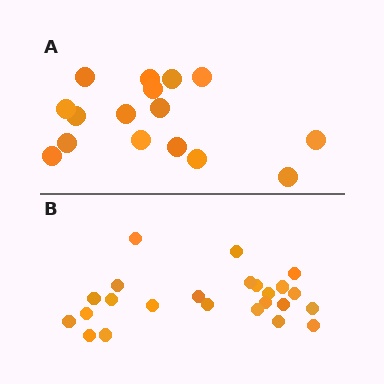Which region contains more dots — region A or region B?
Region B (the bottom region) has more dots.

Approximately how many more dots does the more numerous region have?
Region B has roughly 8 or so more dots than region A.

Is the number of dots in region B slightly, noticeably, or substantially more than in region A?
Region B has substantially more. The ratio is roughly 1.5 to 1.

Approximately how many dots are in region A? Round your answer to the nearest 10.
About 20 dots. (The exact count is 16, which rounds to 20.)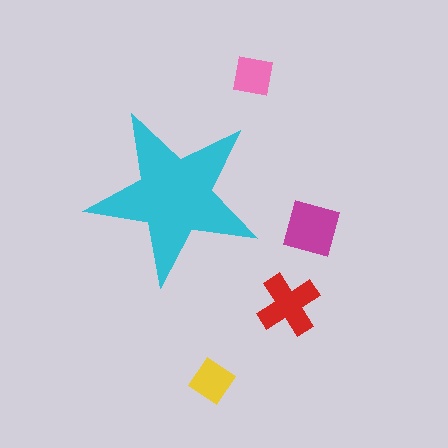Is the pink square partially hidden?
No, the pink square is fully visible.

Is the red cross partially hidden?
No, the red cross is fully visible.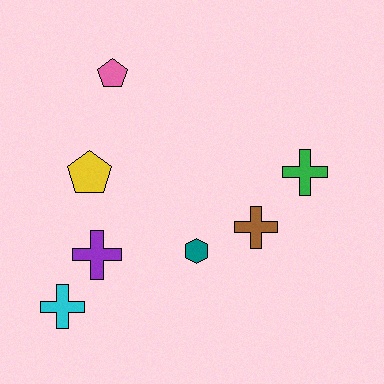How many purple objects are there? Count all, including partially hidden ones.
There is 1 purple object.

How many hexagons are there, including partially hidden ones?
There is 1 hexagon.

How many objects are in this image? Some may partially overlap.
There are 7 objects.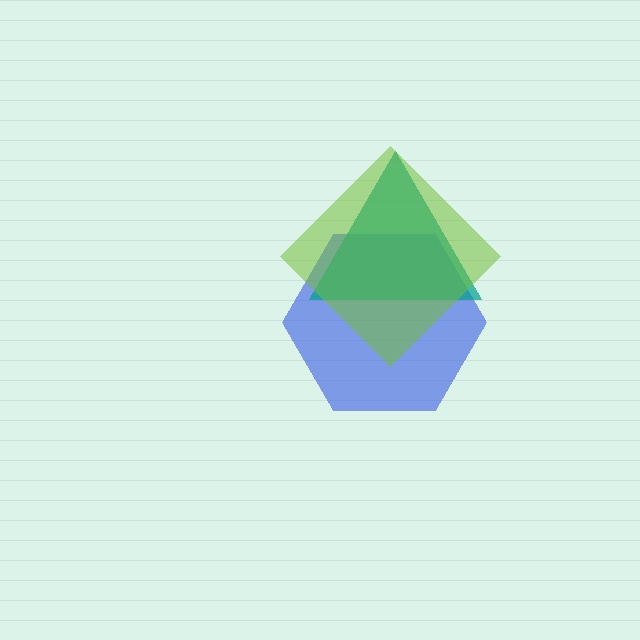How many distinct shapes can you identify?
There are 3 distinct shapes: a blue hexagon, a teal triangle, a lime diamond.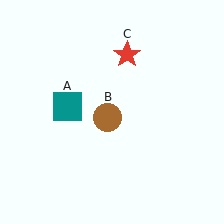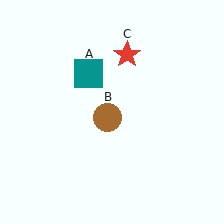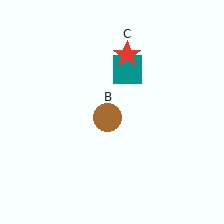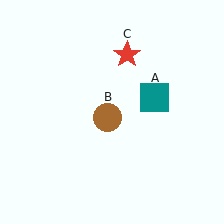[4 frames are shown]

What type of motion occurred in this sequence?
The teal square (object A) rotated clockwise around the center of the scene.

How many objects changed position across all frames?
1 object changed position: teal square (object A).